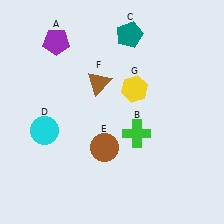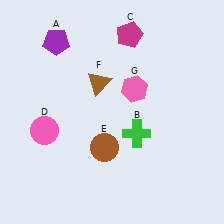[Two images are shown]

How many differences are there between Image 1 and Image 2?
There are 3 differences between the two images.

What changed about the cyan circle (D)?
In Image 1, D is cyan. In Image 2, it changed to pink.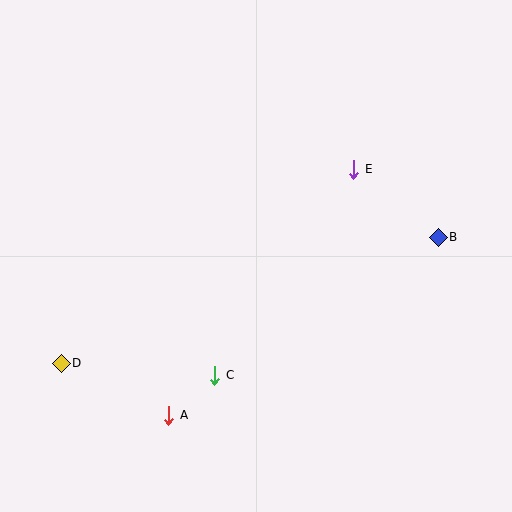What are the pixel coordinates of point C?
Point C is at (215, 375).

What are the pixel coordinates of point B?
Point B is at (438, 237).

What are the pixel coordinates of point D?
Point D is at (61, 364).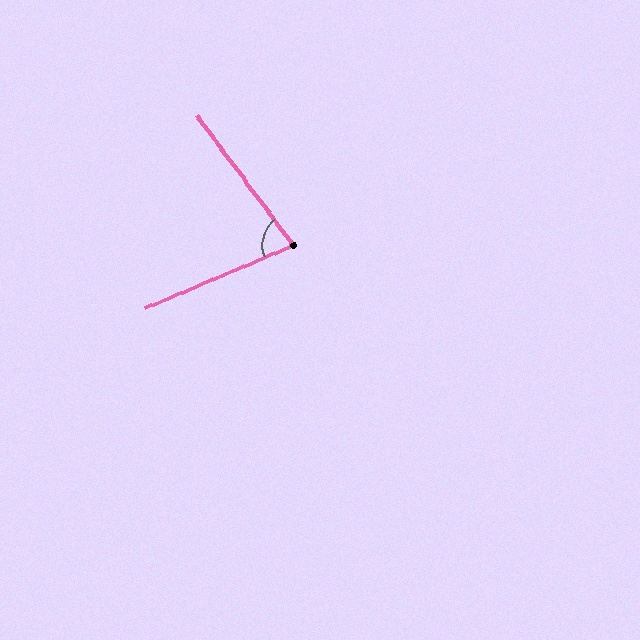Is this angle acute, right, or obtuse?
It is acute.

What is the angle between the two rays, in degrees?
Approximately 76 degrees.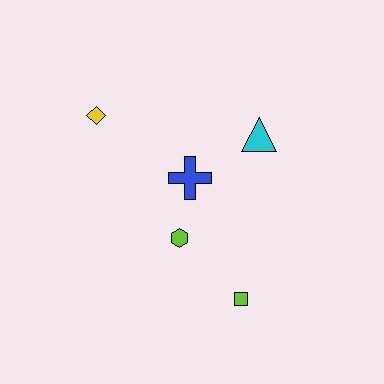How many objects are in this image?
There are 5 objects.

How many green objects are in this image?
There are no green objects.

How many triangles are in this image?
There is 1 triangle.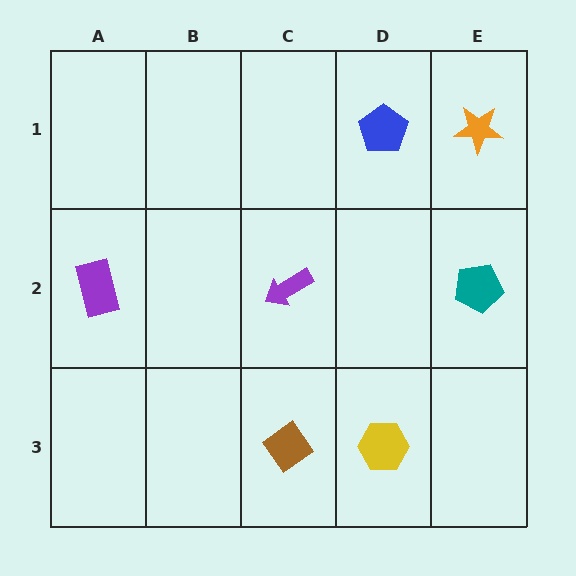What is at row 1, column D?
A blue pentagon.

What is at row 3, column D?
A yellow hexagon.